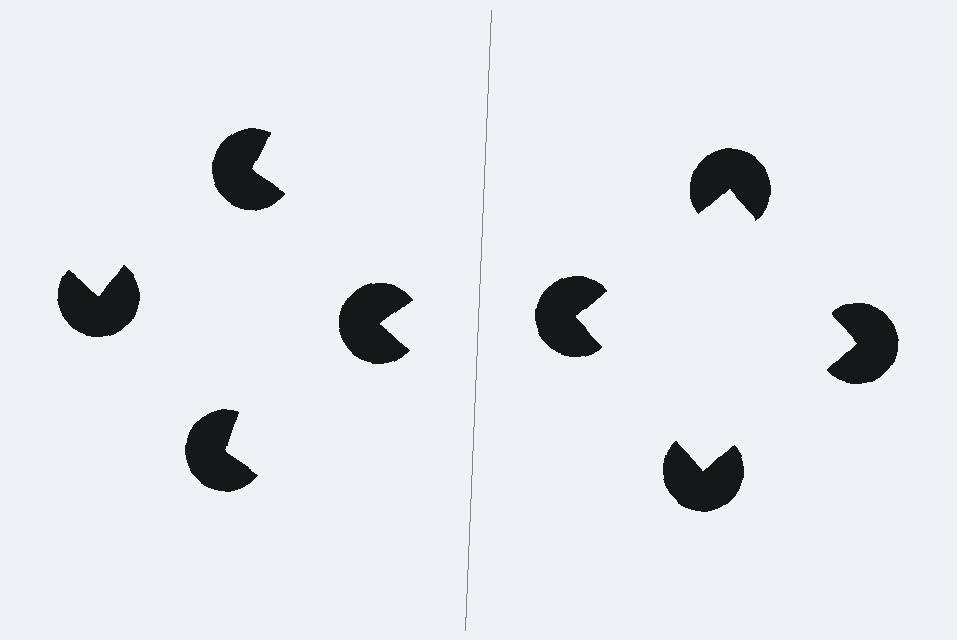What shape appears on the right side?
An illusory square.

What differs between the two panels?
The pac-man discs are positioned identically on both sides; only the wedge orientations differ. On the right they align to a square; on the left they are misaligned.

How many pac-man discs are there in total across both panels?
8 — 4 on each side.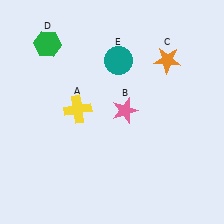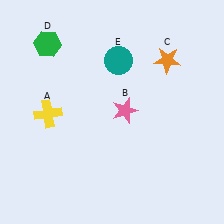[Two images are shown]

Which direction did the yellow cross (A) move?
The yellow cross (A) moved left.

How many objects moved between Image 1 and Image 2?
1 object moved between the two images.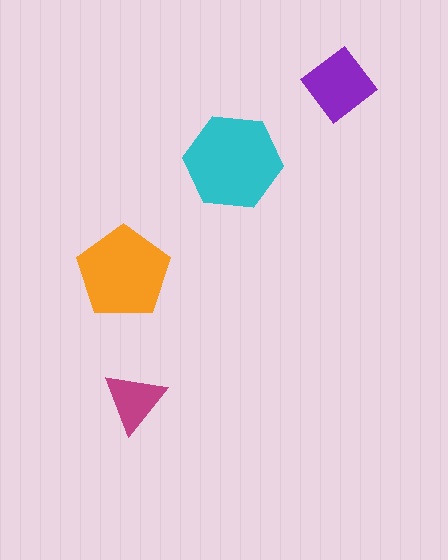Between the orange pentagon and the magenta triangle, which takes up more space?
The orange pentagon.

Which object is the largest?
The cyan hexagon.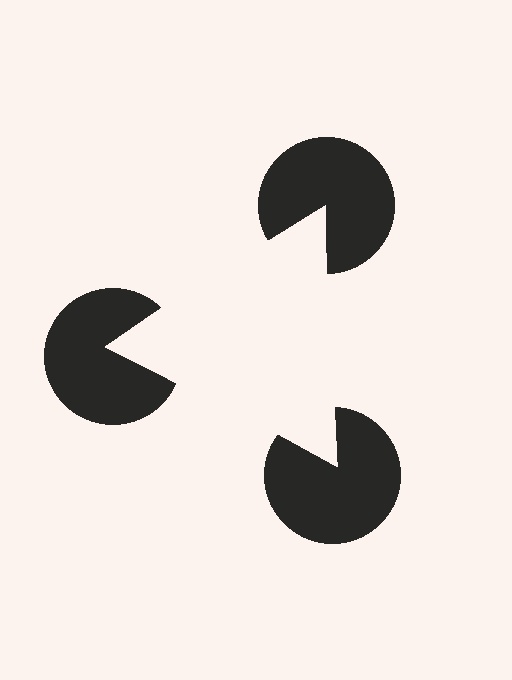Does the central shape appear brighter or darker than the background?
It typically appears slightly brighter than the background, even though no actual brightness change is drawn.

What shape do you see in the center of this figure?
An illusory triangle — its edges are inferred from the aligned wedge cuts in the pac-man discs, not physically drawn.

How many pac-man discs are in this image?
There are 3 — one at each vertex of the illusory triangle.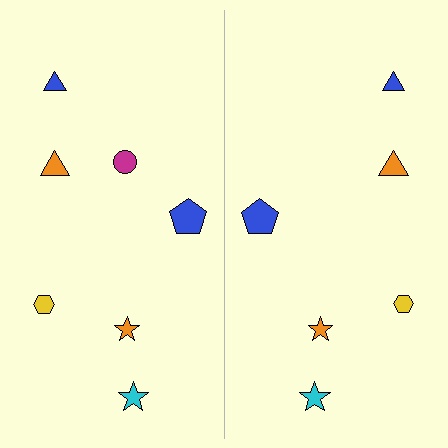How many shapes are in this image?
There are 13 shapes in this image.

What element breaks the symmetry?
A magenta circle is missing from the right side.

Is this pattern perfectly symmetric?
No, the pattern is not perfectly symmetric. A magenta circle is missing from the right side.